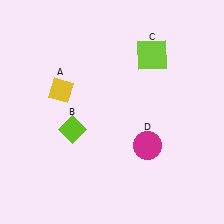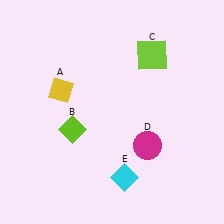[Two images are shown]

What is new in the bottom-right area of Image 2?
A cyan diamond (E) was added in the bottom-right area of Image 2.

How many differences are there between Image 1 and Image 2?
There is 1 difference between the two images.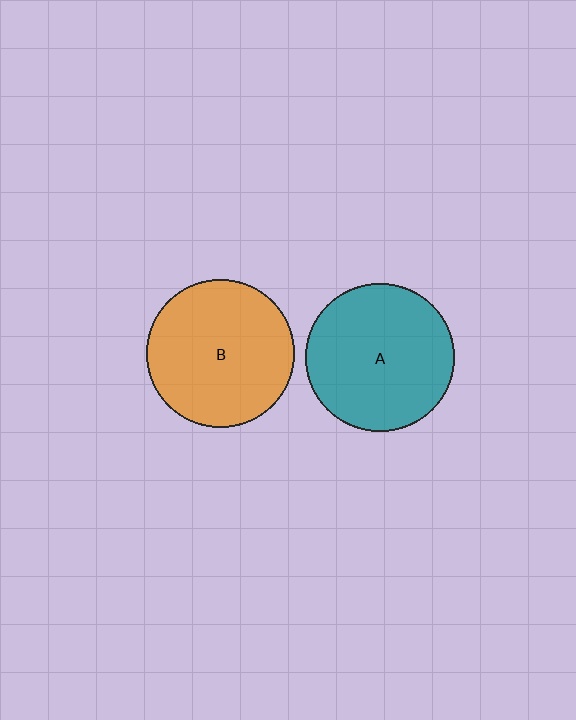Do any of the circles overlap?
No, none of the circles overlap.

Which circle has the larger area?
Circle A (teal).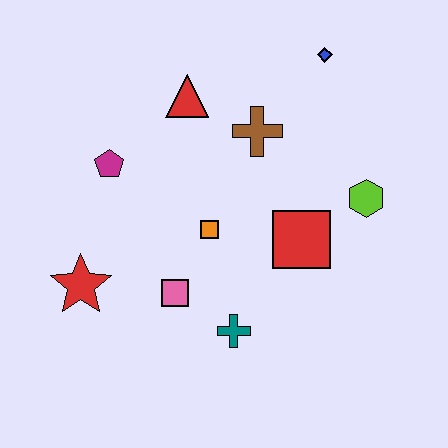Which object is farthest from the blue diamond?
The red star is farthest from the blue diamond.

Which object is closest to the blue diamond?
The brown cross is closest to the blue diamond.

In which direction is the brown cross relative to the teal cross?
The brown cross is above the teal cross.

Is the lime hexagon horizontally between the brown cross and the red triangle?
No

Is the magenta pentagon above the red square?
Yes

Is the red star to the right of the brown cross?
No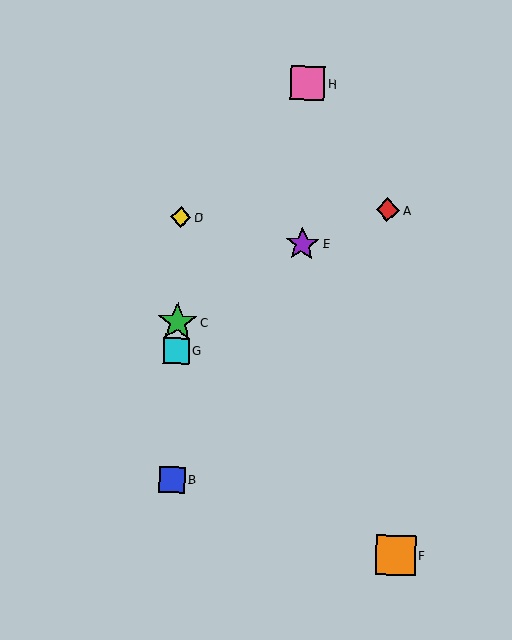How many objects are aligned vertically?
4 objects (B, C, D, G) are aligned vertically.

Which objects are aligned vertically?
Objects B, C, D, G are aligned vertically.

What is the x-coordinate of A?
Object A is at x≈388.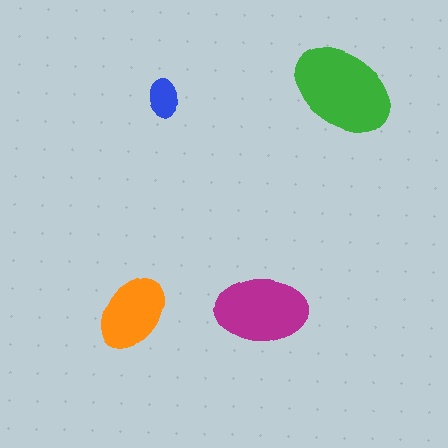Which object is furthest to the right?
The green ellipse is rightmost.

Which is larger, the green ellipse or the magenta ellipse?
The green one.